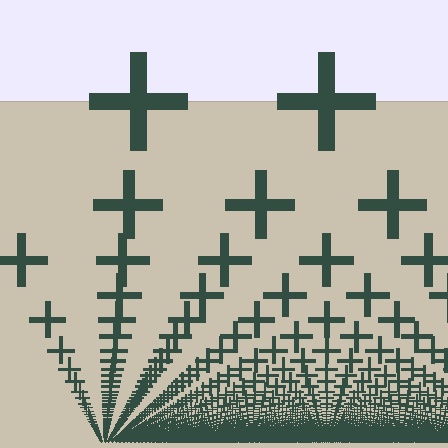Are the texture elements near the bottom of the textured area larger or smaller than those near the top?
Smaller. The gradient is inverted — elements near the bottom are smaller and denser.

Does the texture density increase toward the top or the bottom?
Density increases toward the bottom.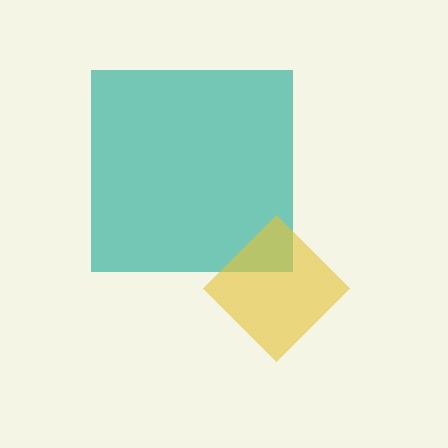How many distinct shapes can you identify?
There are 2 distinct shapes: a teal square, a yellow diamond.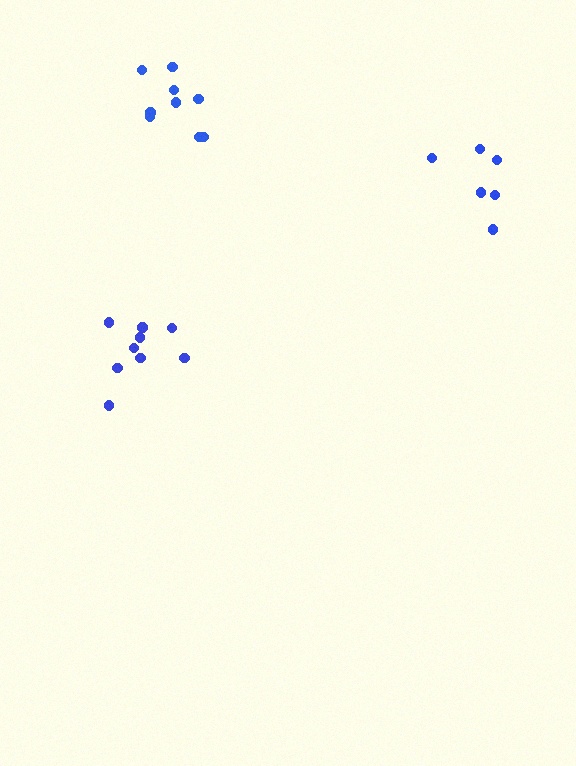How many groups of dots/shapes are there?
There are 3 groups.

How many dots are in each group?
Group 1: 9 dots, Group 2: 6 dots, Group 3: 9 dots (24 total).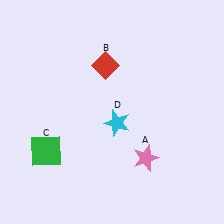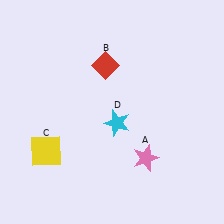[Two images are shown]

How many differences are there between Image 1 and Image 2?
There is 1 difference between the two images.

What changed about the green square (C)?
In Image 1, C is green. In Image 2, it changed to yellow.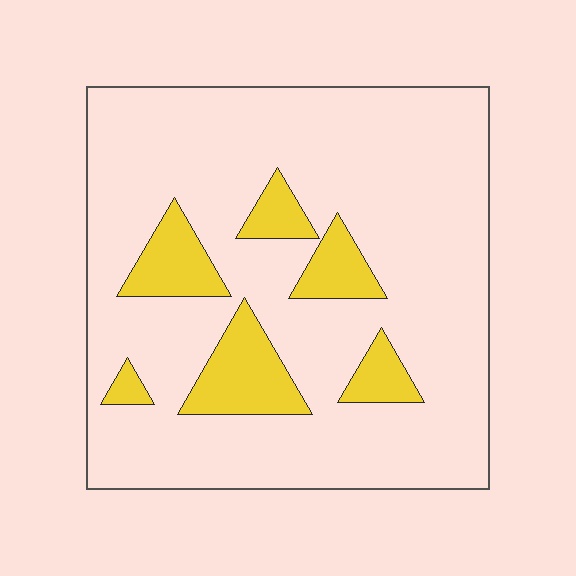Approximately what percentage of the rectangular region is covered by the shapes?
Approximately 15%.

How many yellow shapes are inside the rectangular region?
6.